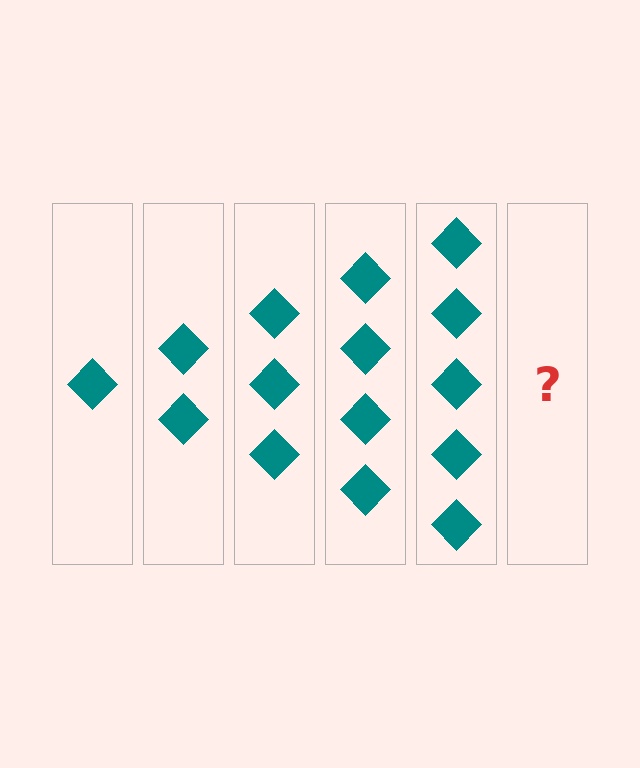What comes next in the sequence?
The next element should be 6 diamonds.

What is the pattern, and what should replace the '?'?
The pattern is that each step adds one more diamond. The '?' should be 6 diamonds.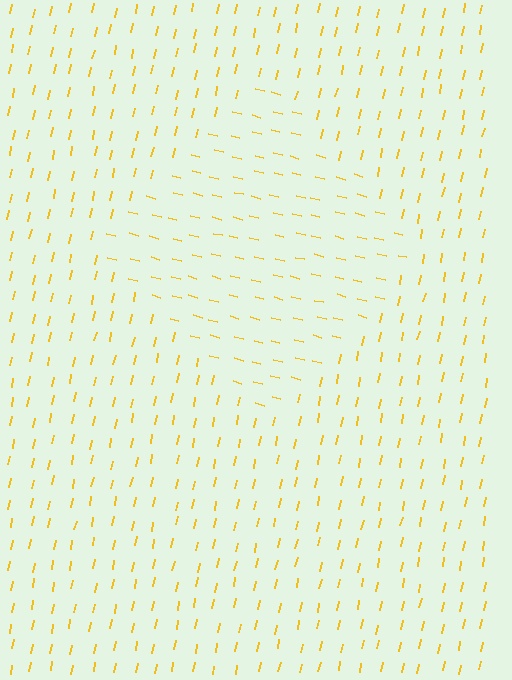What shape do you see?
I see a diamond.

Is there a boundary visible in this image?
Yes, there is a texture boundary formed by a change in line orientation.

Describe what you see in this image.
The image is filled with small yellow line segments. A diamond region in the image has lines oriented differently from the surrounding lines, creating a visible texture boundary.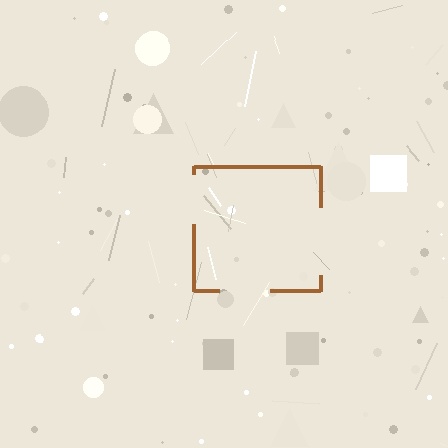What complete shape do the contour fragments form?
The contour fragments form a square.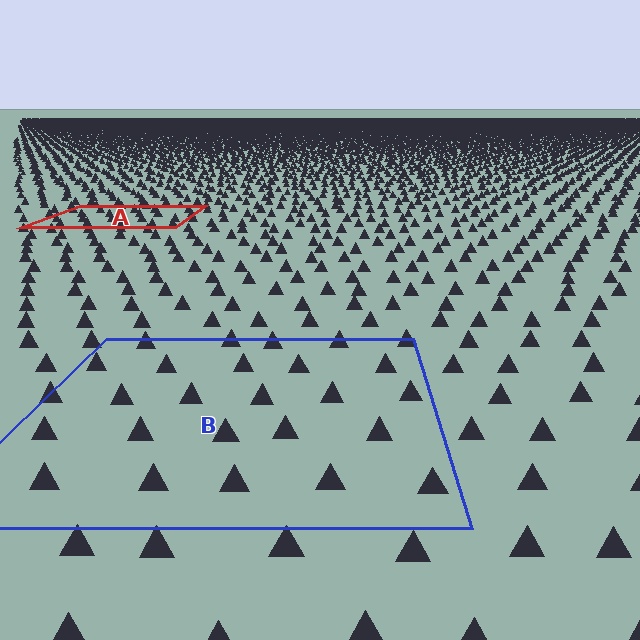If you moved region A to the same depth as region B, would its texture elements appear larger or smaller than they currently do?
They would appear larger. At a closer depth, the same texture elements are projected at a bigger on-screen size.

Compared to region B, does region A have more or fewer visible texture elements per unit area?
Region A has more texture elements per unit area — they are packed more densely because it is farther away.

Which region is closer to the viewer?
Region B is closer. The texture elements there are larger and more spread out.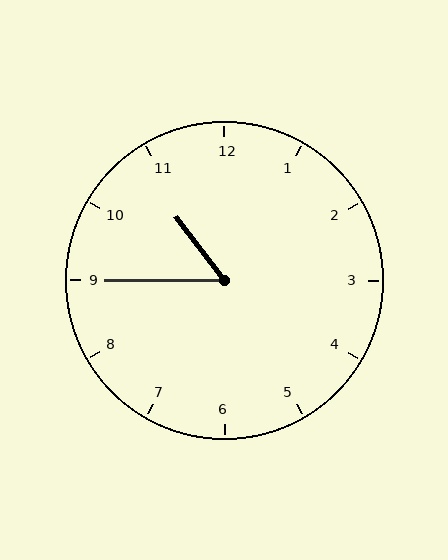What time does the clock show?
10:45.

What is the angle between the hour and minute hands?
Approximately 52 degrees.